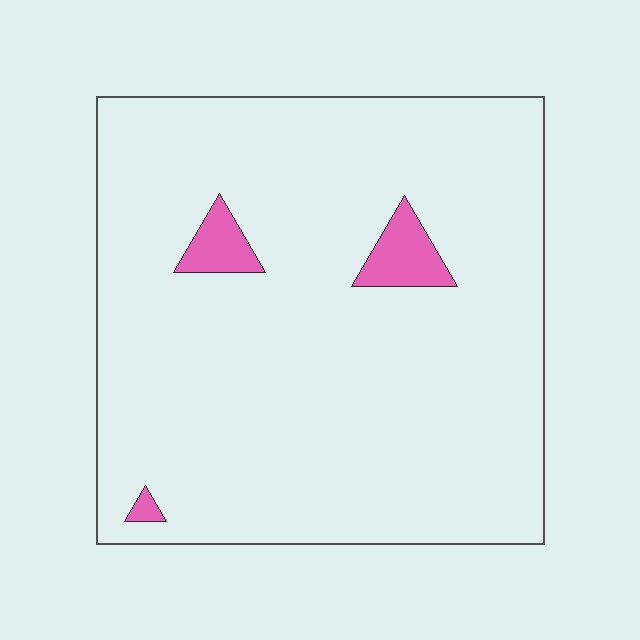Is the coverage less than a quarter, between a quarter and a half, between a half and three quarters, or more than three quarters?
Less than a quarter.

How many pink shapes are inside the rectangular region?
3.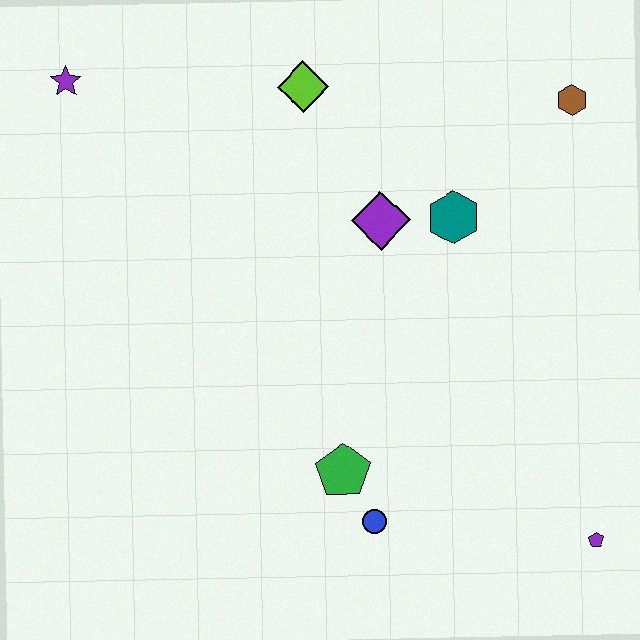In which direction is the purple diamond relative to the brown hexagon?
The purple diamond is to the left of the brown hexagon.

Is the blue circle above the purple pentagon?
Yes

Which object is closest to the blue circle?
The green pentagon is closest to the blue circle.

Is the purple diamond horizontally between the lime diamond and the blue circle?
No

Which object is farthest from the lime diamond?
The purple pentagon is farthest from the lime diamond.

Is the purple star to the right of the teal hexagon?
No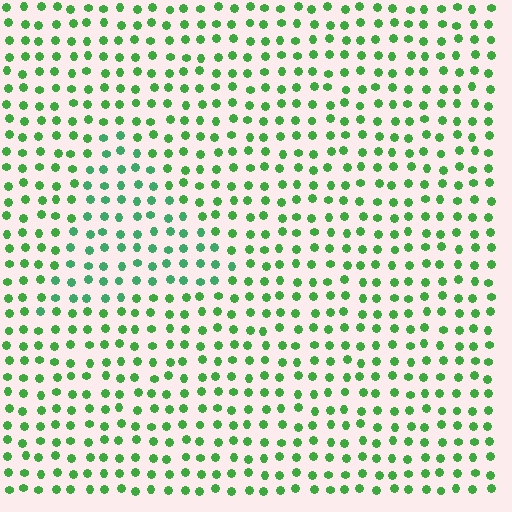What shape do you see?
I see a triangle.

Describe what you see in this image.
The image is filled with small green elements in a uniform arrangement. A triangle-shaped region is visible where the elements are tinted to a slightly different hue, forming a subtle color boundary.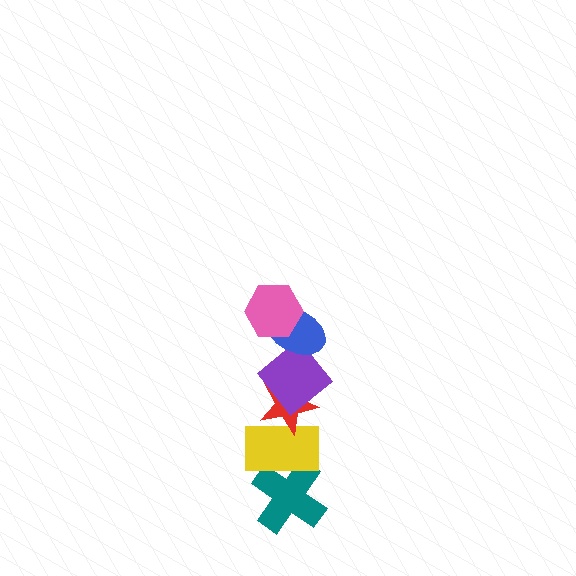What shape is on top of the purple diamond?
The blue ellipse is on top of the purple diamond.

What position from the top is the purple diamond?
The purple diamond is 3rd from the top.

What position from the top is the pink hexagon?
The pink hexagon is 1st from the top.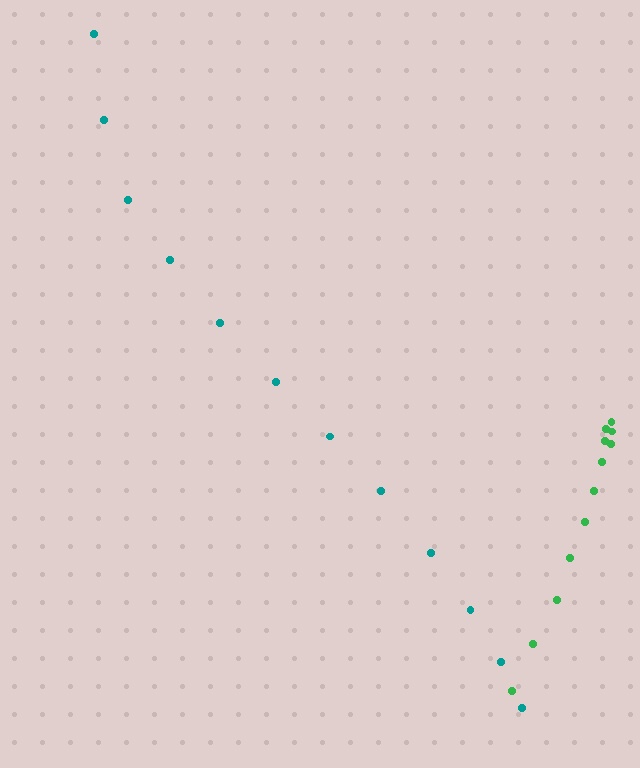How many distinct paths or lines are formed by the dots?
There are 2 distinct paths.